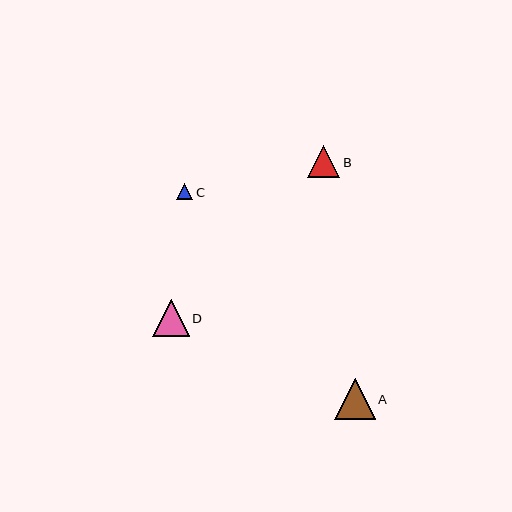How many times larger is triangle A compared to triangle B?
Triangle A is approximately 1.2 times the size of triangle B.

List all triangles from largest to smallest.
From largest to smallest: A, D, B, C.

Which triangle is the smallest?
Triangle C is the smallest with a size of approximately 16 pixels.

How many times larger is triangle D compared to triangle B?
Triangle D is approximately 1.1 times the size of triangle B.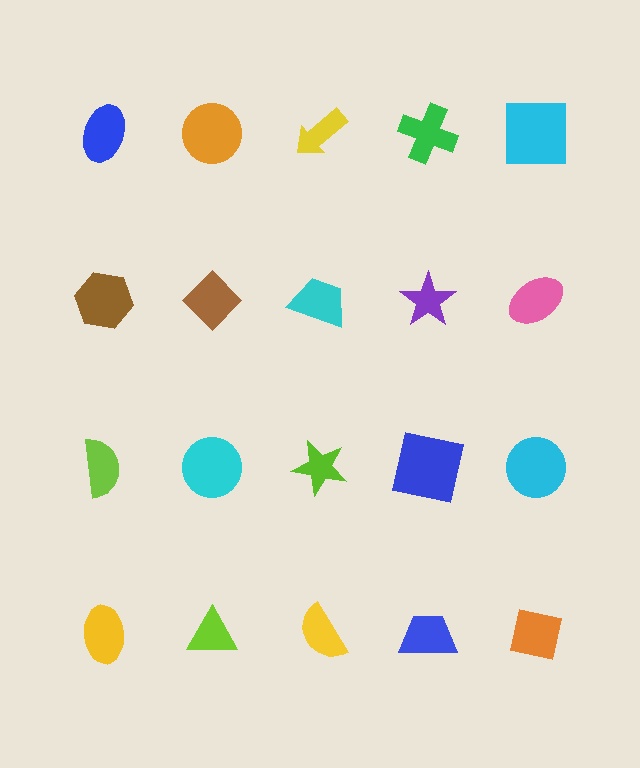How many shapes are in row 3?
5 shapes.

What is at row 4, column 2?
A lime triangle.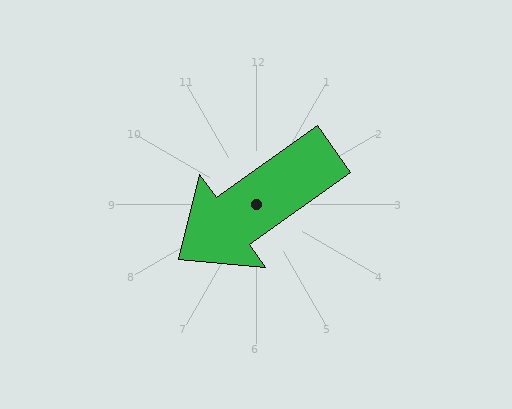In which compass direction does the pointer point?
Southwest.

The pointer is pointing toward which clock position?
Roughly 8 o'clock.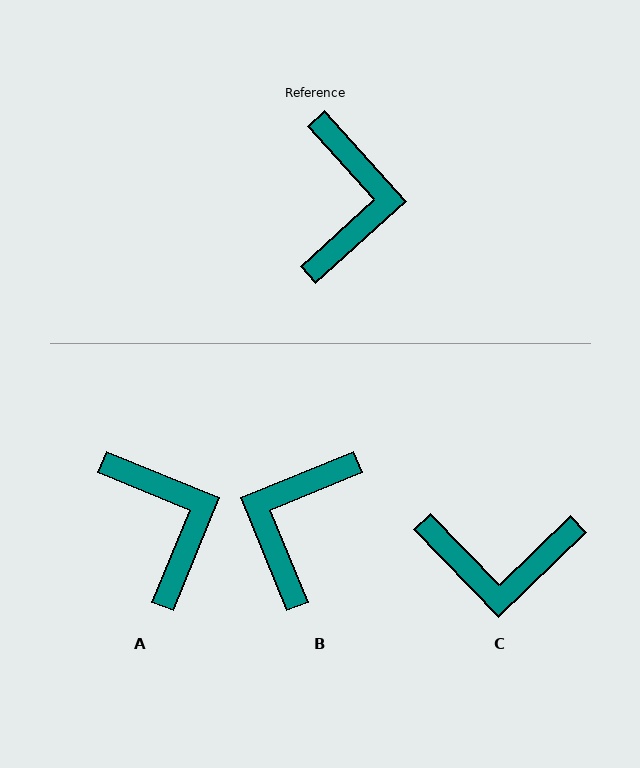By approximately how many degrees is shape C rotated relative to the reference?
Approximately 88 degrees clockwise.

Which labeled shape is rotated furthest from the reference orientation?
B, about 160 degrees away.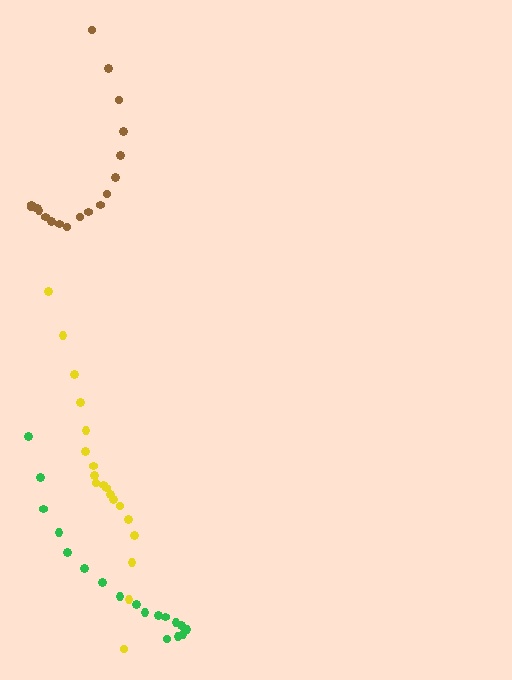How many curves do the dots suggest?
There are 3 distinct paths.